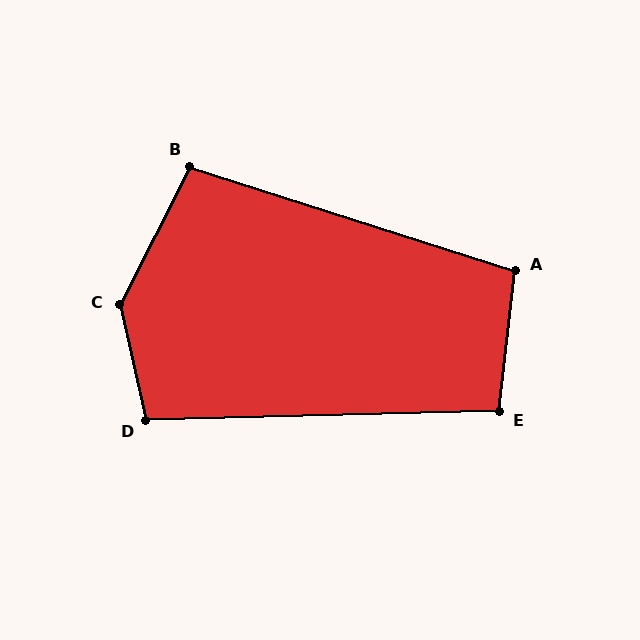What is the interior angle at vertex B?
Approximately 99 degrees (obtuse).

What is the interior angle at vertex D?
Approximately 101 degrees (obtuse).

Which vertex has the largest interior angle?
C, at approximately 140 degrees.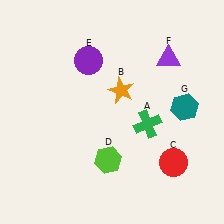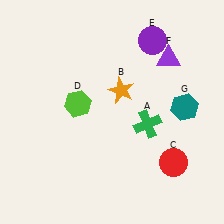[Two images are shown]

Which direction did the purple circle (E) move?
The purple circle (E) moved right.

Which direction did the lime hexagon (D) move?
The lime hexagon (D) moved up.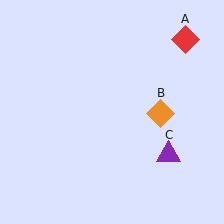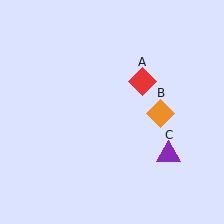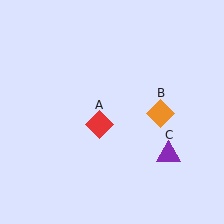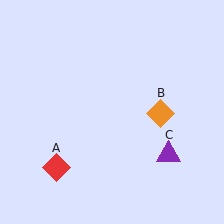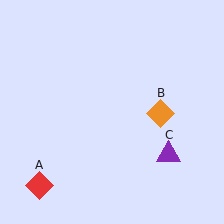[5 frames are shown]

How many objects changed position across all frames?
1 object changed position: red diamond (object A).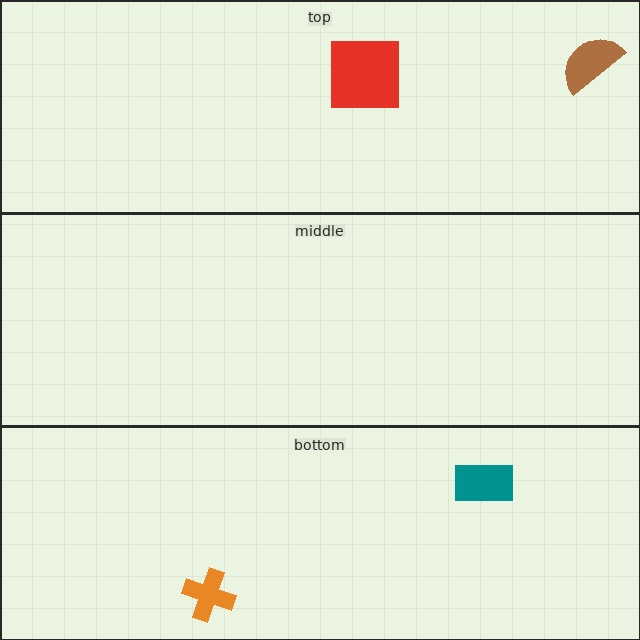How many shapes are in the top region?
2.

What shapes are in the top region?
The red square, the brown semicircle.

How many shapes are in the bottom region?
2.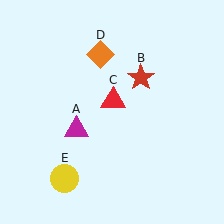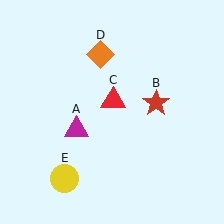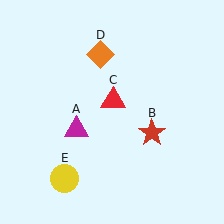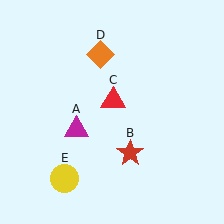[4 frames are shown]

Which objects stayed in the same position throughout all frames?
Magenta triangle (object A) and red triangle (object C) and orange diamond (object D) and yellow circle (object E) remained stationary.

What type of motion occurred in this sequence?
The red star (object B) rotated clockwise around the center of the scene.